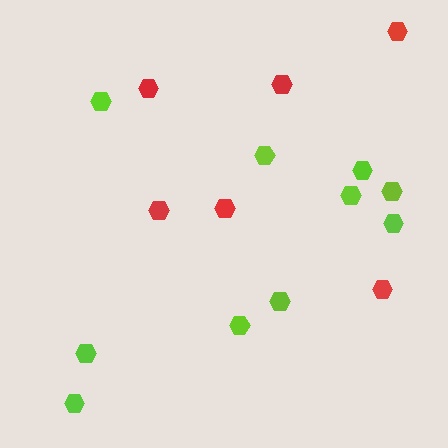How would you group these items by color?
There are 2 groups: one group of red hexagons (6) and one group of lime hexagons (10).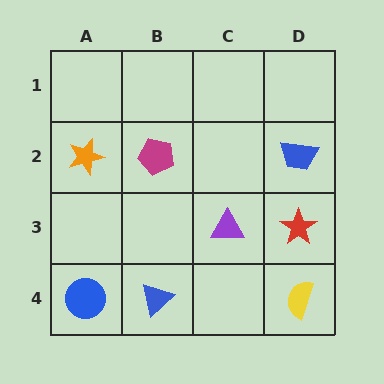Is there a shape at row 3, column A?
No, that cell is empty.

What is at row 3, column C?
A purple triangle.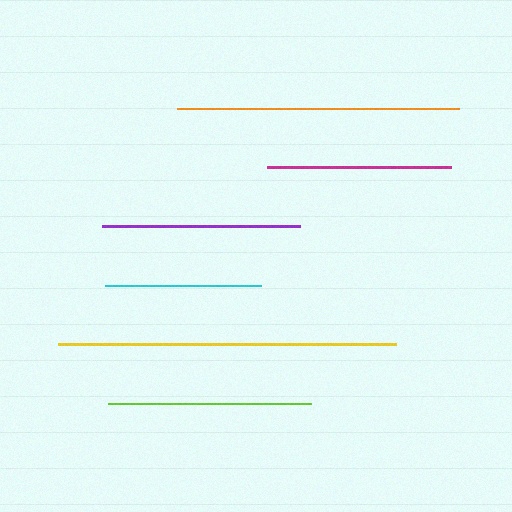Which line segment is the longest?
The yellow line is the longest at approximately 338 pixels.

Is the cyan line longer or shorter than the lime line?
The lime line is longer than the cyan line.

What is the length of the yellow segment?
The yellow segment is approximately 338 pixels long.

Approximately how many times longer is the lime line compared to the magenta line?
The lime line is approximately 1.1 times the length of the magenta line.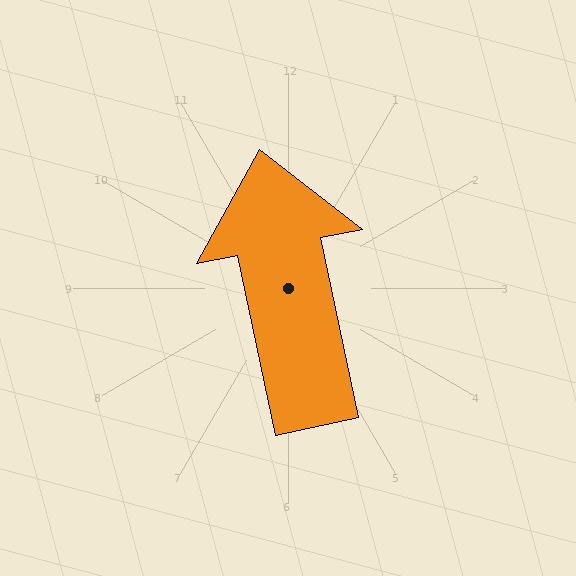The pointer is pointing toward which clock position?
Roughly 12 o'clock.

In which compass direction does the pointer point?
North.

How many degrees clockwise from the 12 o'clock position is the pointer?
Approximately 348 degrees.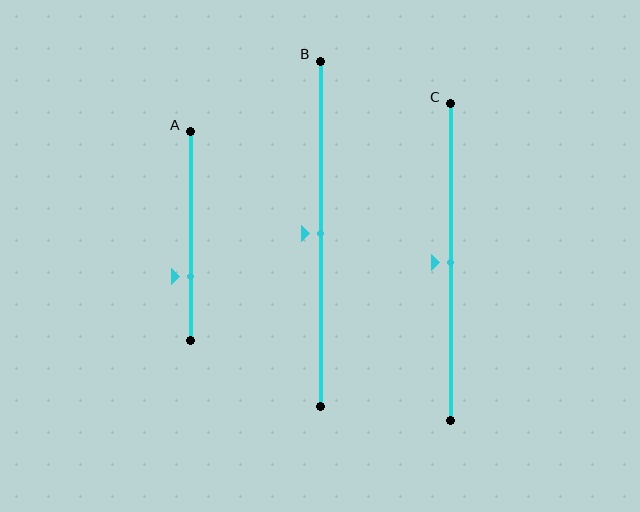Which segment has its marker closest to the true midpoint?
Segment B has its marker closest to the true midpoint.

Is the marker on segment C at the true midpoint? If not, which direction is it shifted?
Yes, the marker on segment C is at the true midpoint.